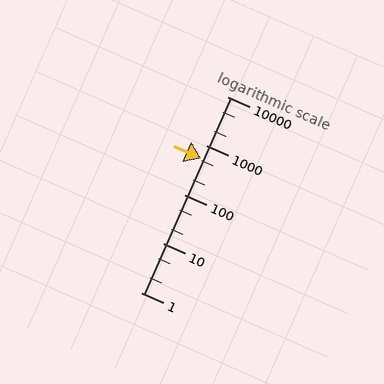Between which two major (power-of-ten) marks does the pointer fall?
The pointer is between 100 and 1000.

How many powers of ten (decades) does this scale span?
The scale spans 4 decades, from 1 to 10000.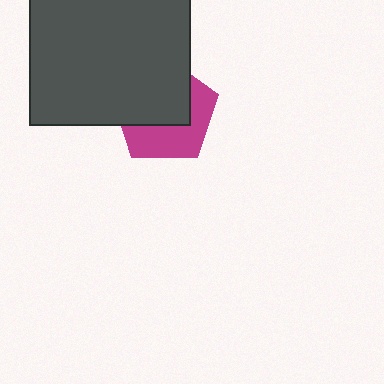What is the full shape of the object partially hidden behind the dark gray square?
The partially hidden object is a magenta pentagon.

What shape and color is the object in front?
The object in front is a dark gray square.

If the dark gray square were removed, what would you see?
You would see the complete magenta pentagon.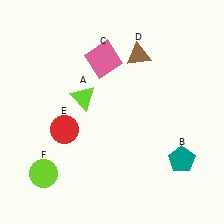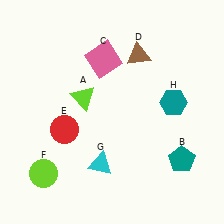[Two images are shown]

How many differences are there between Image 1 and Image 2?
There are 2 differences between the two images.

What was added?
A cyan triangle (G), a teal hexagon (H) were added in Image 2.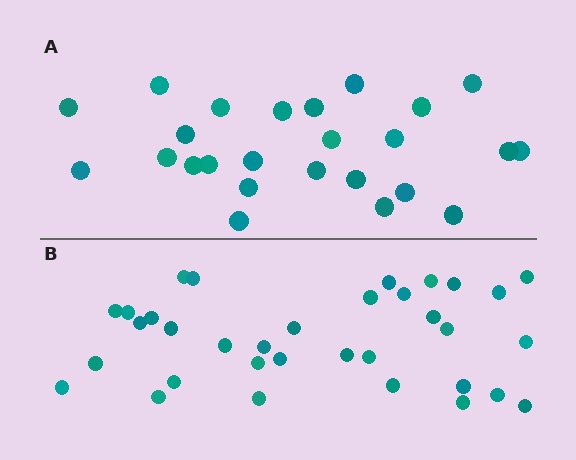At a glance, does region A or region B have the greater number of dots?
Region B (the bottom region) has more dots.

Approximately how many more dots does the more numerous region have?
Region B has roughly 8 or so more dots than region A.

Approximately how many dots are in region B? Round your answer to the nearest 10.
About 30 dots. (The exact count is 34, which rounds to 30.)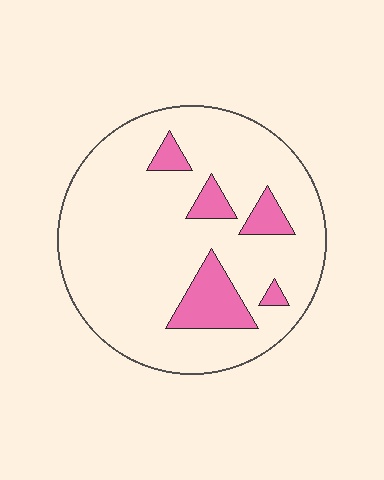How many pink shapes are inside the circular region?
5.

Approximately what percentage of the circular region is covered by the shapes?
Approximately 15%.